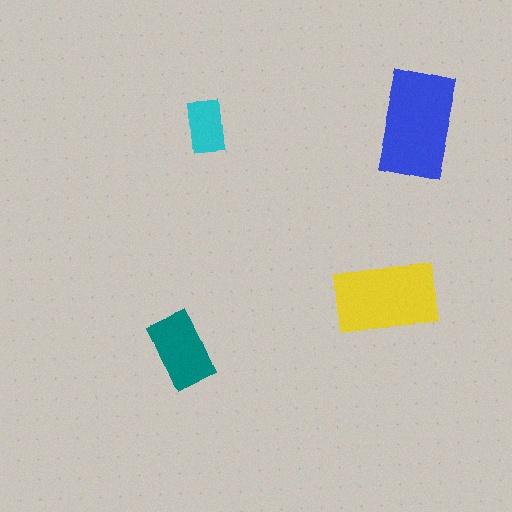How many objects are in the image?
There are 4 objects in the image.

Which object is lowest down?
The teal rectangle is bottommost.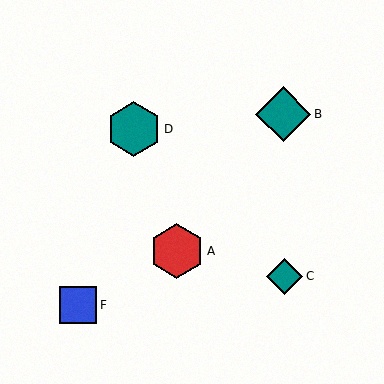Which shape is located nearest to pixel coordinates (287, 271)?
The teal diamond (labeled C) at (285, 276) is nearest to that location.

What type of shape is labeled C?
Shape C is a teal diamond.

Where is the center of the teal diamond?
The center of the teal diamond is at (283, 114).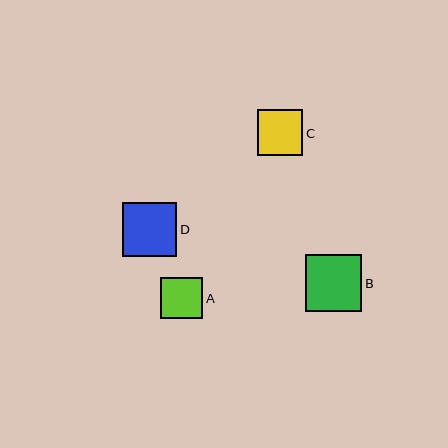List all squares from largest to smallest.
From largest to smallest: B, D, C, A.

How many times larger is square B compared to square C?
Square B is approximately 1.2 times the size of square C.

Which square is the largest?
Square B is the largest with a size of approximately 56 pixels.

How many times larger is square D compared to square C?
Square D is approximately 1.2 times the size of square C.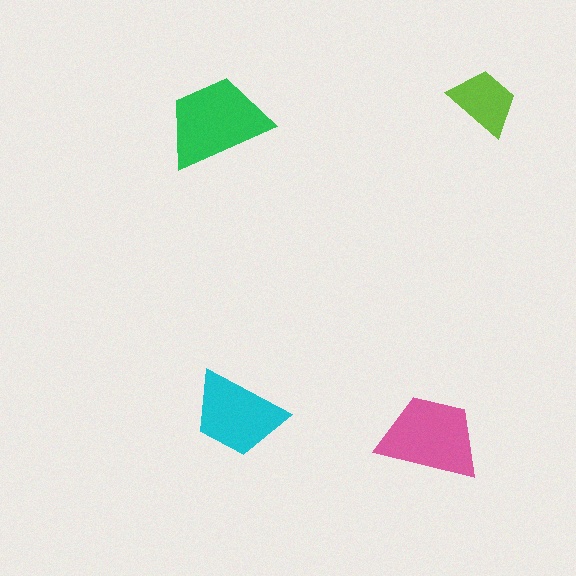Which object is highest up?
The lime trapezoid is topmost.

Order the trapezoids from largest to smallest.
the green one, the pink one, the cyan one, the lime one.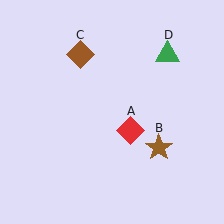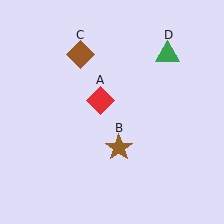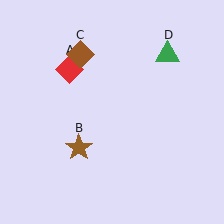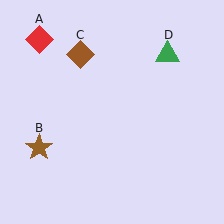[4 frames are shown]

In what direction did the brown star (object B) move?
The brown star (object B) moved left.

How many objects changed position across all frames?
2 objects changed position: red diamond (object A), brown star (object B).